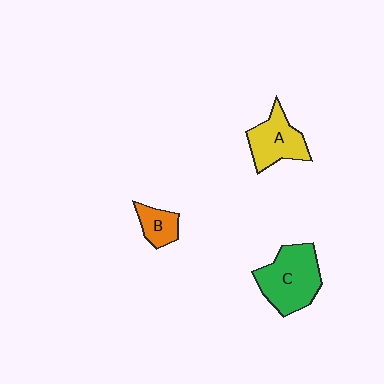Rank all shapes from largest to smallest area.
From largest to smallest: C (green), A (yellow), B (orange).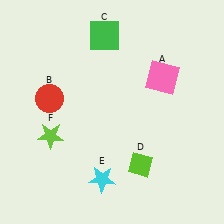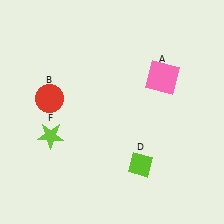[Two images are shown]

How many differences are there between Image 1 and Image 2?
There are 2 differences between the two images.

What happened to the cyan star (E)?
The cyan star (E) was removed in Image 2. It was in the bottom-left area of Image 1.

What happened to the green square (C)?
The green square (C) was removed in Image 2. It was in the top-left area of Image 1.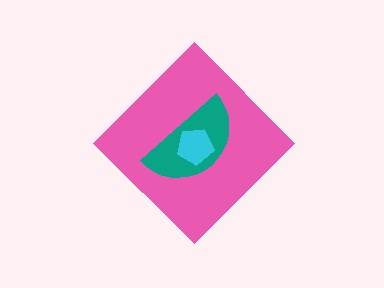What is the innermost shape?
The cyan pentagon.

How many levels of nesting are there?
3.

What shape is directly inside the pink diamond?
The teal semicircle.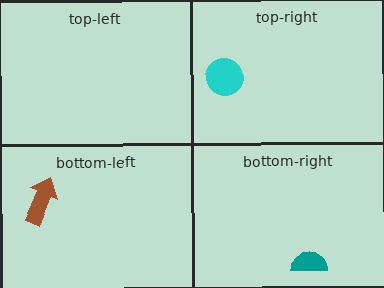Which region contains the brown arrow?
The bottom-left region.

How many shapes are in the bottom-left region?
1.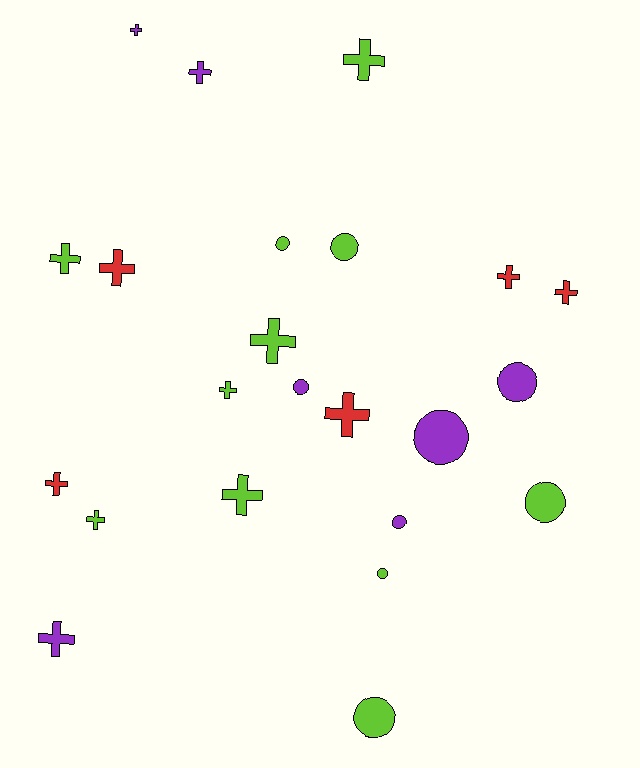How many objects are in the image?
There are 23 objects.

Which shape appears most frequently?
Cross, with 14 objects.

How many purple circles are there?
There are 4 purple circles.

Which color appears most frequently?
Lime, with 11 objects.